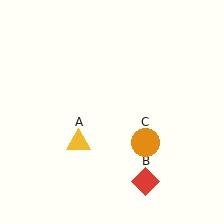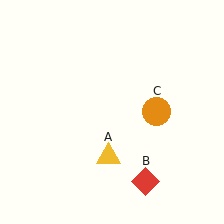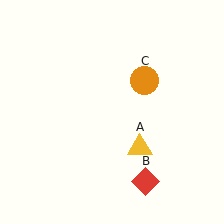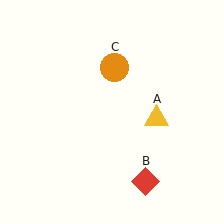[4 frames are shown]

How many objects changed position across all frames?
2 objects changed position: yellow triangle (object A), orange circle (object C).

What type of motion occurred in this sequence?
The yellow triangle (object A), orange circle (object C) rotated counterclockwise around the center of the scene.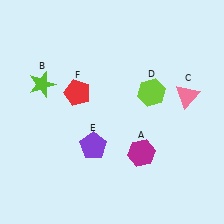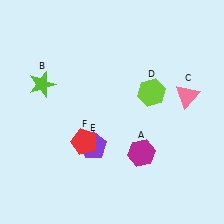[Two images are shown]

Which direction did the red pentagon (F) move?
The red pentagon (F) moved down.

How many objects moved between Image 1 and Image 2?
1 object moved between the two images.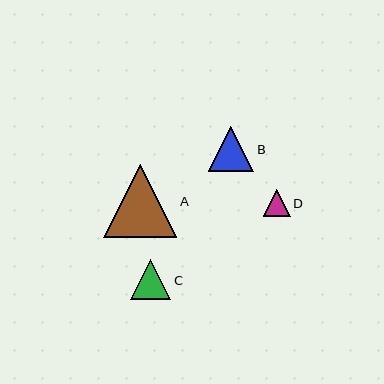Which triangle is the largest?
Triangle A is the largest with a size of approximately 73 pixels.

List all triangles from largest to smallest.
From largest to smallest: A, B, C, D.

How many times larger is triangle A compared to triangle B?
Triangle A is approximately 1.6 times the size of triangle B.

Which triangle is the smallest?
Triangle D is the smallest with a size of approximately 27 pixels.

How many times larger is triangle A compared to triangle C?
Triangle A is approximately 1.8 times the size of triangle C.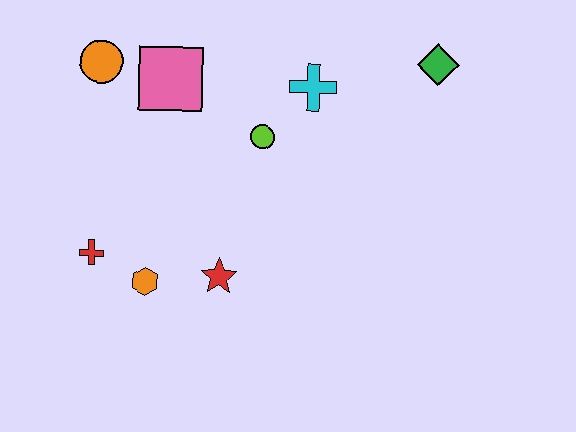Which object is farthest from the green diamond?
The red cross is farthest from the green diamond.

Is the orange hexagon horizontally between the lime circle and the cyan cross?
No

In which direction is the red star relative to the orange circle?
The red star is below the orange circle.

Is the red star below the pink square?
Yes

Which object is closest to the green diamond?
The cyan cross is closest to the green diamond.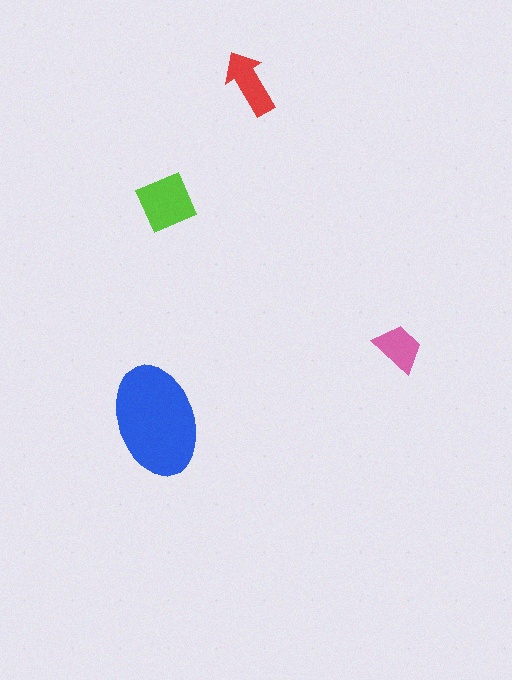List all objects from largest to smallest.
The blue ellipse, the lime square, the red arrow, the pink trapezoid.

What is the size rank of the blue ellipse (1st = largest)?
1st.